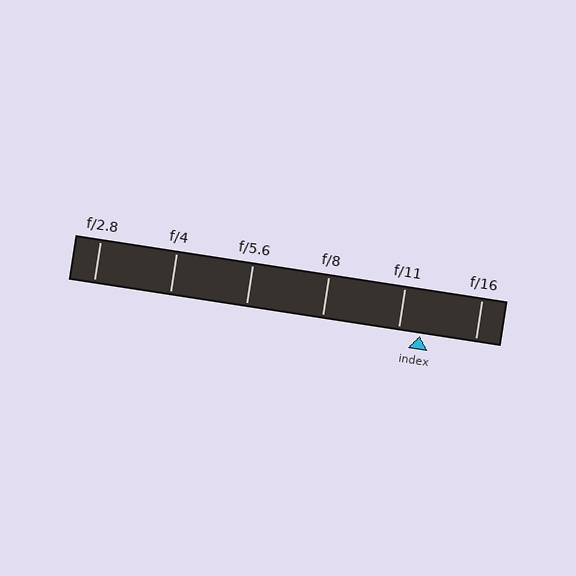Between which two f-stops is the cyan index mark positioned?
The index mark is between f/11 and f/16.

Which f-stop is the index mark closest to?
The index mark is closest to f/11.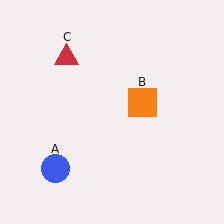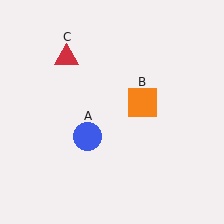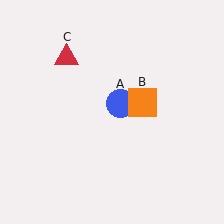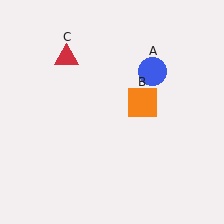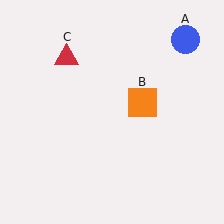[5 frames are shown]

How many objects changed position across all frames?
1 object changed position: blue circle (object A).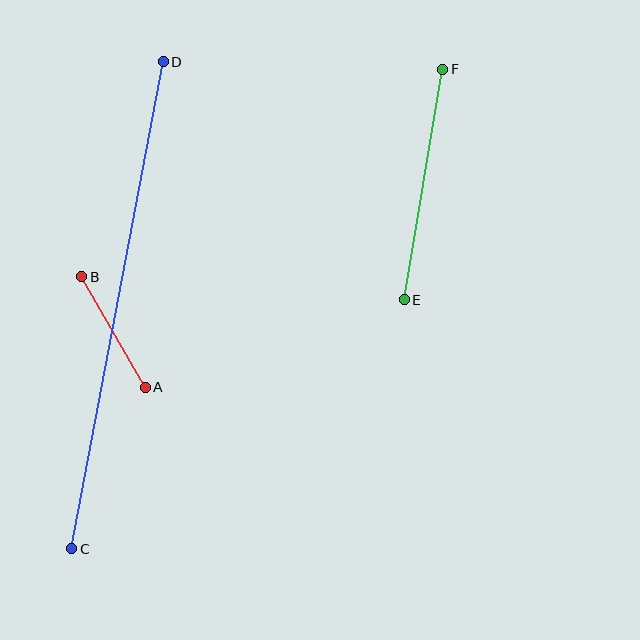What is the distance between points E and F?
The distance is approximately 234 pixels.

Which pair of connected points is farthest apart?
Points C and D are farthest apart.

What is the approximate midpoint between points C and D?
The midpoint is at approximately (118, 305) pixels.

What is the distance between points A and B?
The distance is approximately 128 pixels.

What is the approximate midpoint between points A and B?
The midpoint is at approximately (113, 332) pixels.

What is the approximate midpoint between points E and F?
The midpoint is at approximately (423, 184) pixels.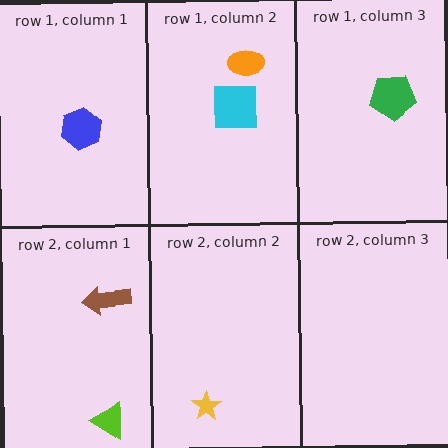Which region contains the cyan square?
The row 1, column 2 region.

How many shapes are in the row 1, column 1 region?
1.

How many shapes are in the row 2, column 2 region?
1.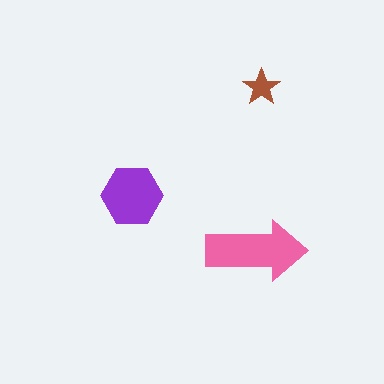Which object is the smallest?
The brown star.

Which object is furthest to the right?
The brown star is rightmost.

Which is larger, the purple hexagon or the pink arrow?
The pink arrow.